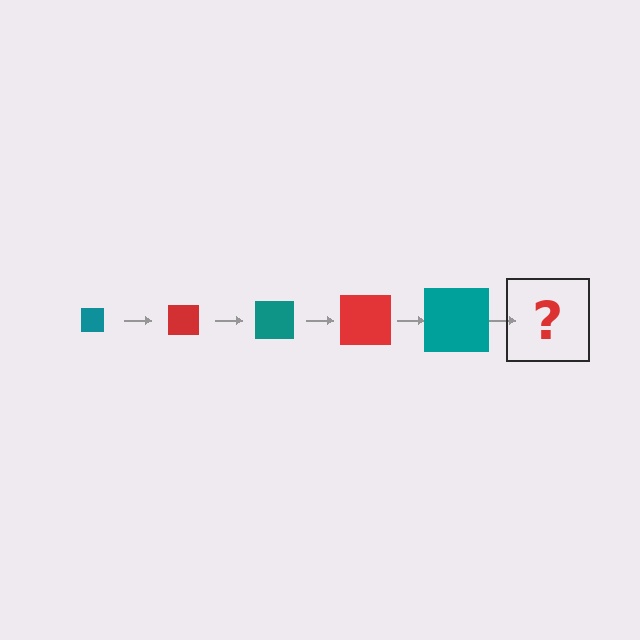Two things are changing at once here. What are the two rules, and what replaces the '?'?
The two rules are that the square grows larger each step and the color cycles through teal and red. The '?' should be a red square, larger than the previous one.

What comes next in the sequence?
The next element should be a red square, larger than the previous one.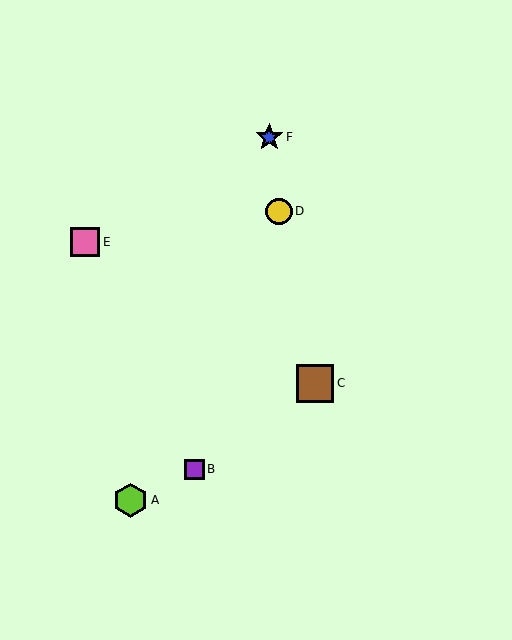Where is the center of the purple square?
The center of the purple square is at (194, 469).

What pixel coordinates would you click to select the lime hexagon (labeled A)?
Click at (131, 500) to select the lime hexagon A.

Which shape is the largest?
The brown square (labeled C) is the largest.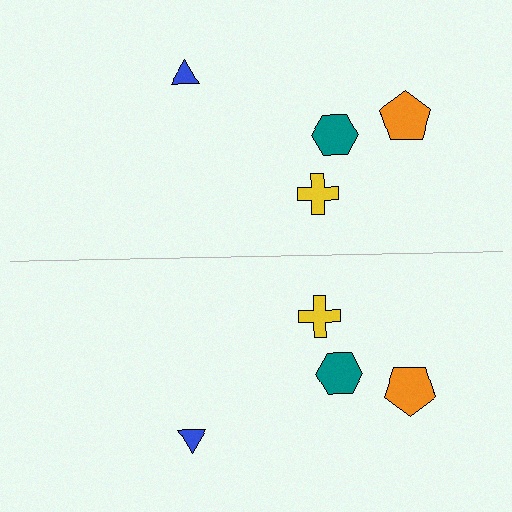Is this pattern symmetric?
Yes, this pattern has bilateral (reflection) symmetry.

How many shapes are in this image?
There are 8 shapes in this image.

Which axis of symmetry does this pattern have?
The pattern has a horizontal axis of symmetry running through the center of the image.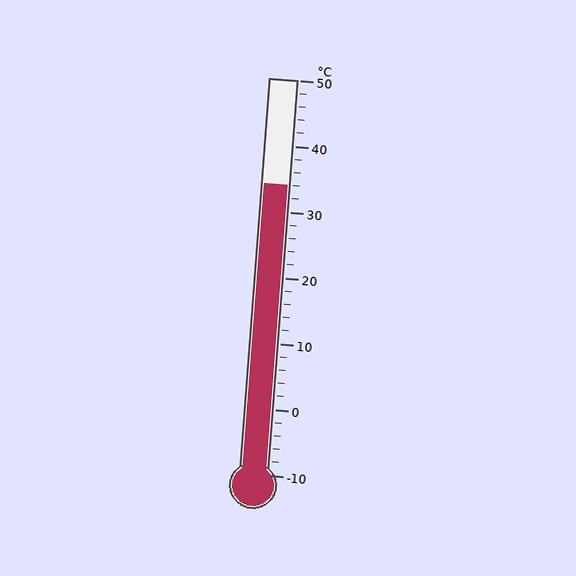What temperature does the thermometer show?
The thermometer shows approximately 34°C.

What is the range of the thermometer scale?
The thermometer scale ranges from -10°C to 50°C.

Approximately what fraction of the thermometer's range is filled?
The thermometer is filled to approximately 75% of its range.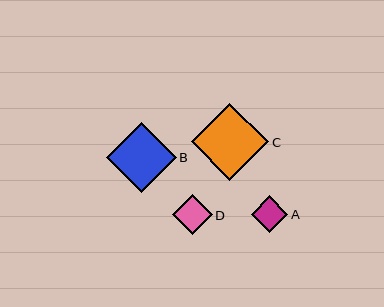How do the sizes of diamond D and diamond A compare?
Diamond D and diamond A are approximately the same size.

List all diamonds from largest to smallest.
From largest to smallest: C, B, D, A.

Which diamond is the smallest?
Diamond A is the smallest with a size of approximately 37 pixels.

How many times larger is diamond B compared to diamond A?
Diamond B is approximately 1.9 times the size of diamond A.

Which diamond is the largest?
Diamond C is the largest with a size of approximately 77 pixels.